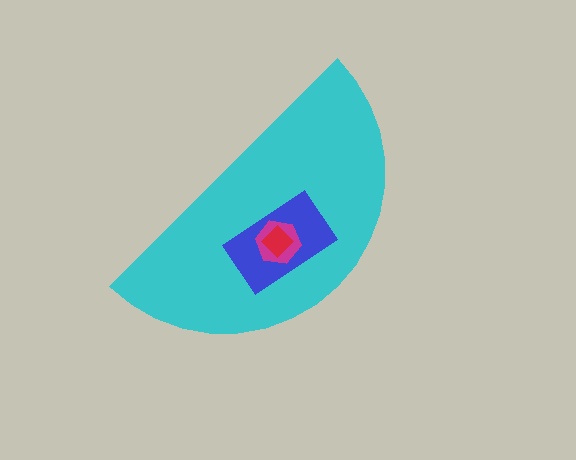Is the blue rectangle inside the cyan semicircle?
Yes.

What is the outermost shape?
The cyan semicircle.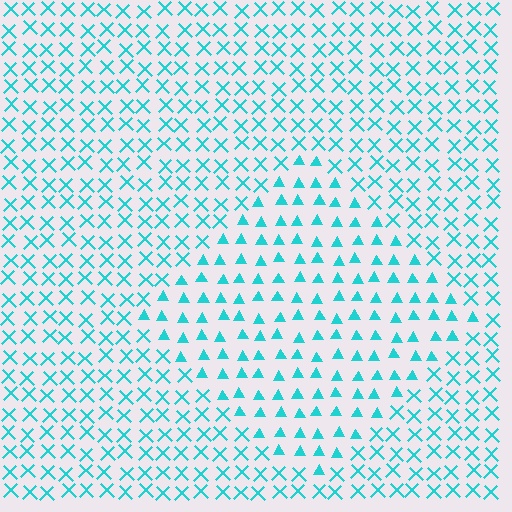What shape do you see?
I see a diamond.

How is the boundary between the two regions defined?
The boundary is defined by a change in element shape: triangles inside vs. X marks outside. All elements share the same color and spacing.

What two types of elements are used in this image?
The image uses triangles inside the diamond region and X marks outside it.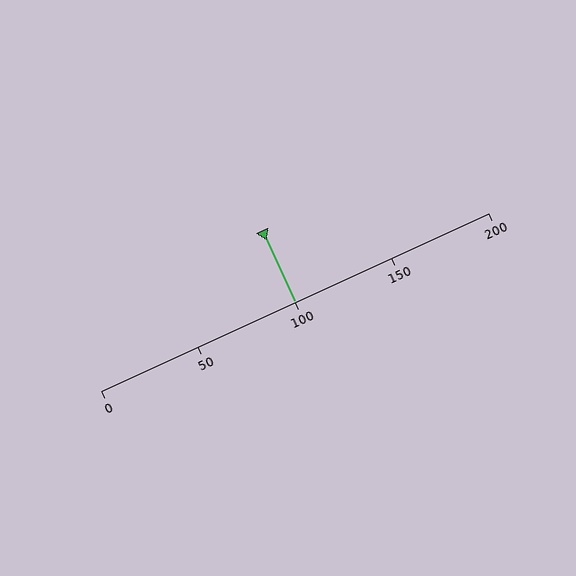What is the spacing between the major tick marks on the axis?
The major ticks are spaced 50 apart.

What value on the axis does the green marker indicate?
The marker indicates approximately 100.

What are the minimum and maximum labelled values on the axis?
The axis runs from 0 to 200.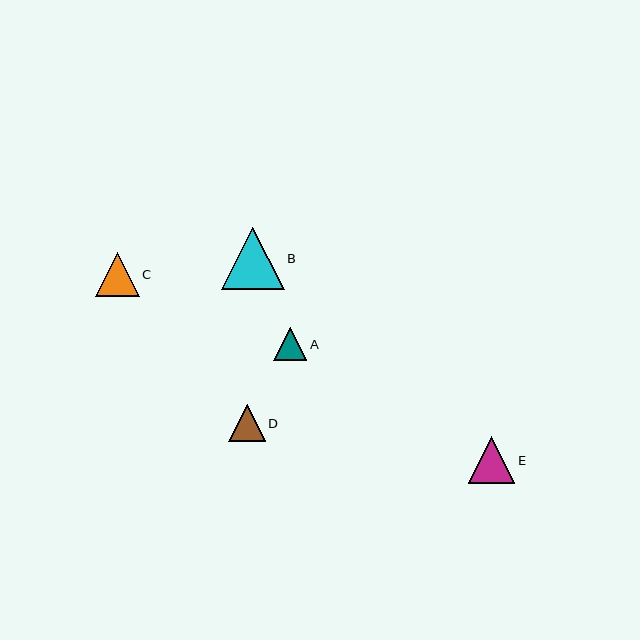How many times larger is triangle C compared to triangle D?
Triangle C is approximately 1.2 times the size of triangle D.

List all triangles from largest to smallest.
From largest to smallest: B, E, C, D, A.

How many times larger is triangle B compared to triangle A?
Triangle B is approximately 1.9 times the size of triangle A.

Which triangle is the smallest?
Triangle A is the smallest with a size of approximately 34 pixels.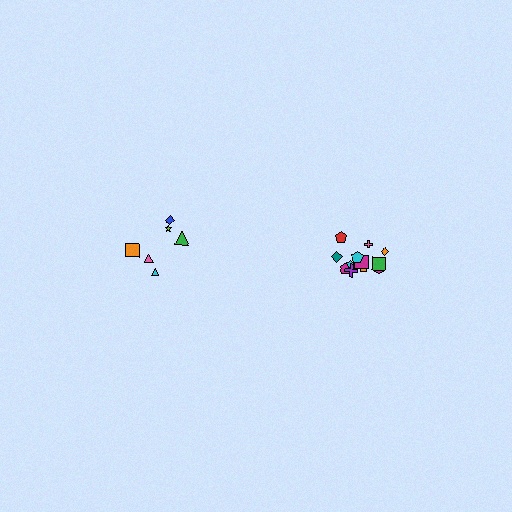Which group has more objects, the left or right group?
The right group.